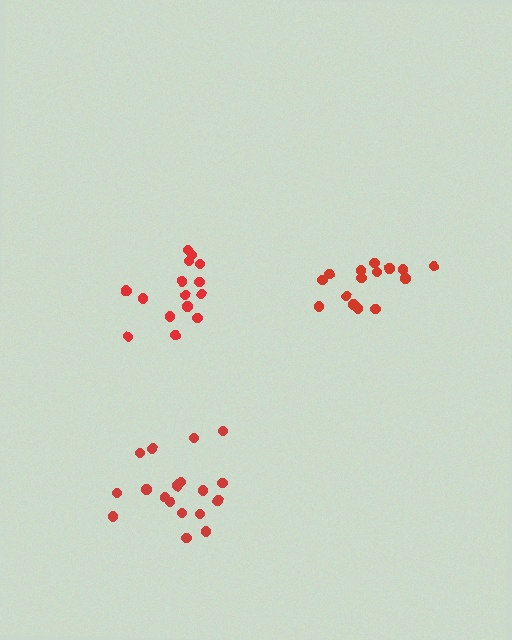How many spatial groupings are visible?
There are 3 spatial groupings.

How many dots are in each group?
Group 1: 18 dots, Group 2: 15 dots, Group 3: 15 dots (48 total).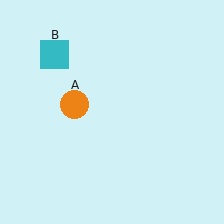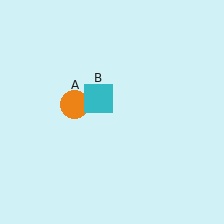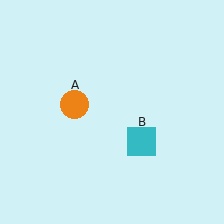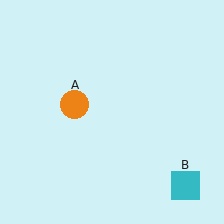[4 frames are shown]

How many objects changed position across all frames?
1 object changed position: cyan square (object B).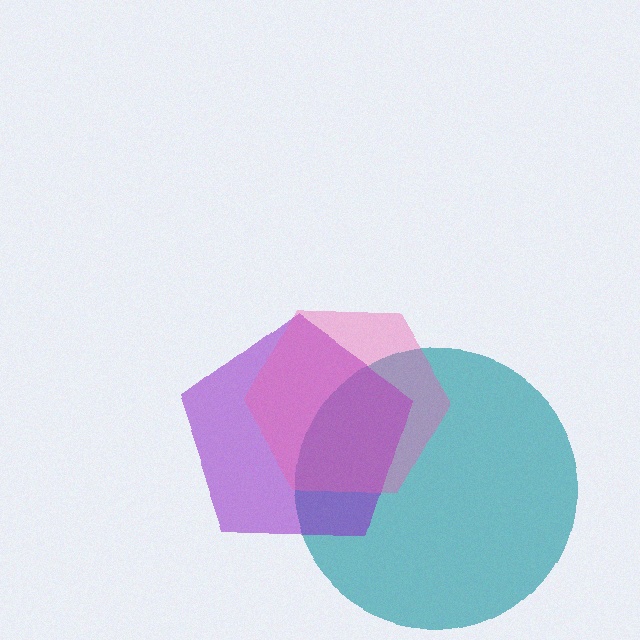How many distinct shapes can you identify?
There are 3 distinct shapes: a teal circle, a purple pentagon, a pink hexagon.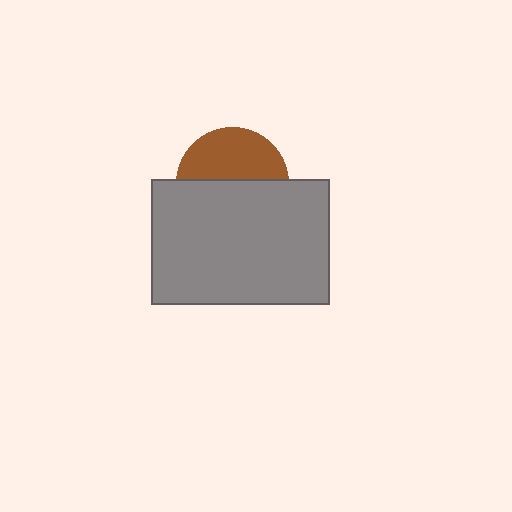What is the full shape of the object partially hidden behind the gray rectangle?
The partially hidden object is a brown circle.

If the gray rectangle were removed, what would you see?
You would see the complete brown circle.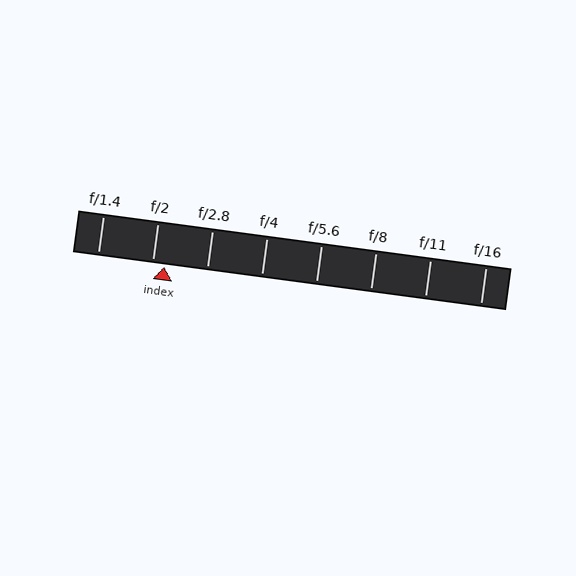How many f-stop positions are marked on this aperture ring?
There are 8 f-stop positions marked.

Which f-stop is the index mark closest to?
The index mark is closest to f/2.